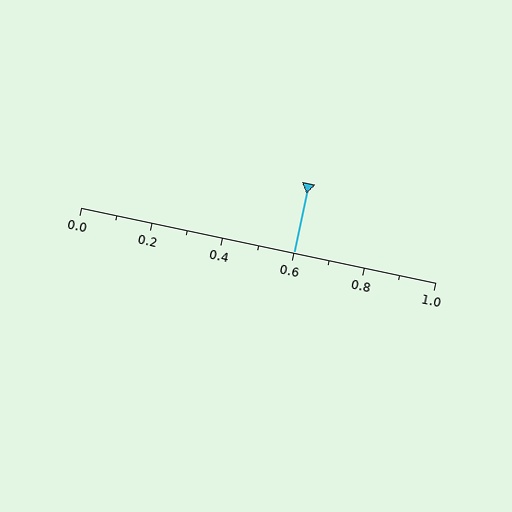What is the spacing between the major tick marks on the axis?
The major ticks are spaced 0.2 apart.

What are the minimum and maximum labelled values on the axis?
The axis runs from 0.0 to 1.0.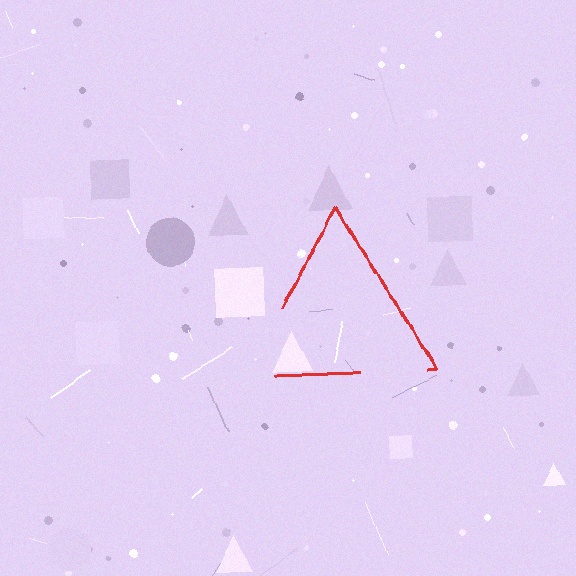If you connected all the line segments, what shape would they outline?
They would outline a triangle.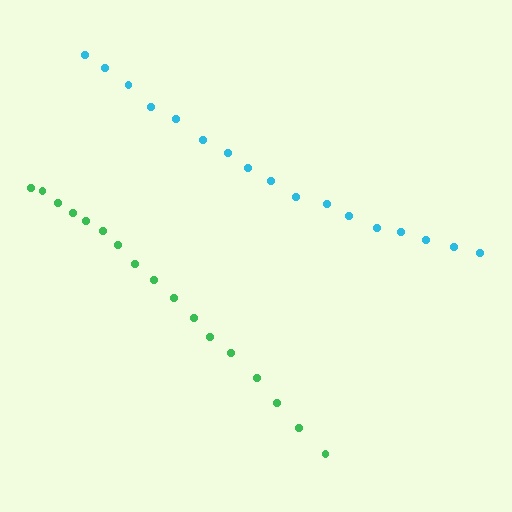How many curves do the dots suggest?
There are 2 distinct paths.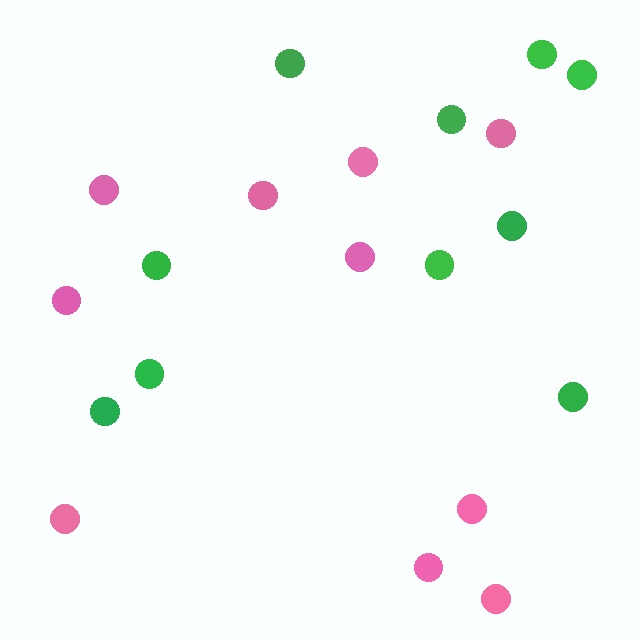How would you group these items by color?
There are 2 groups: one group of pink circles (10) and one group of green circles (10).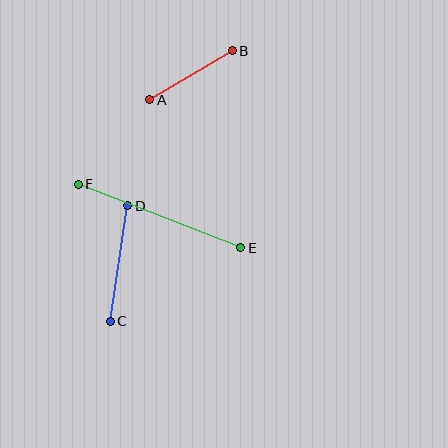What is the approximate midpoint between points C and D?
The midpoint is at approximately (119, 264) pixels.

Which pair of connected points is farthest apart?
Points E and F are farthest apart.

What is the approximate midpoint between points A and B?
The midpoint is at approximately (191, 75) pixels.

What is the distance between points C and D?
The distance is approximately 117 pixels.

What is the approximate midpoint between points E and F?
The midpoint is at approximately (160, 216) pixels.